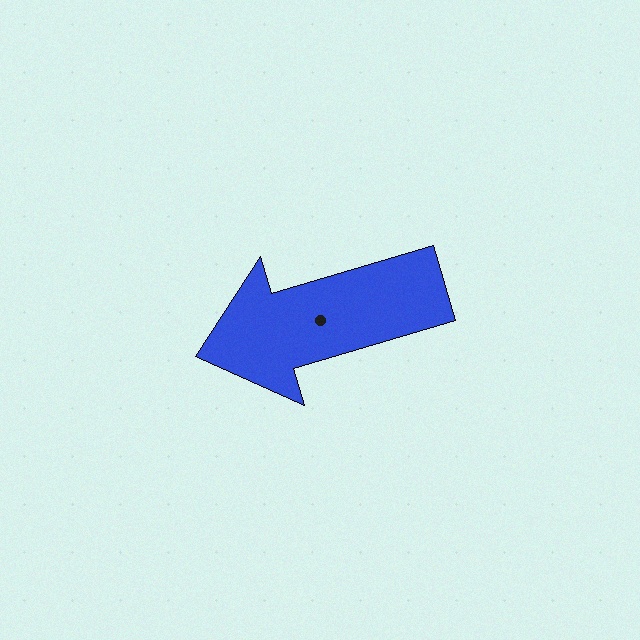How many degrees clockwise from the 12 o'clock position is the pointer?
Approximately 254 degrees.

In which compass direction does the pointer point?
West.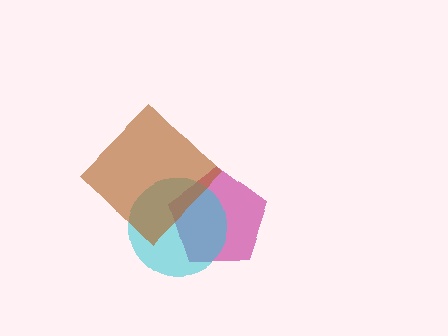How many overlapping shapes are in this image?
There are 3 overlapping shapes in the image.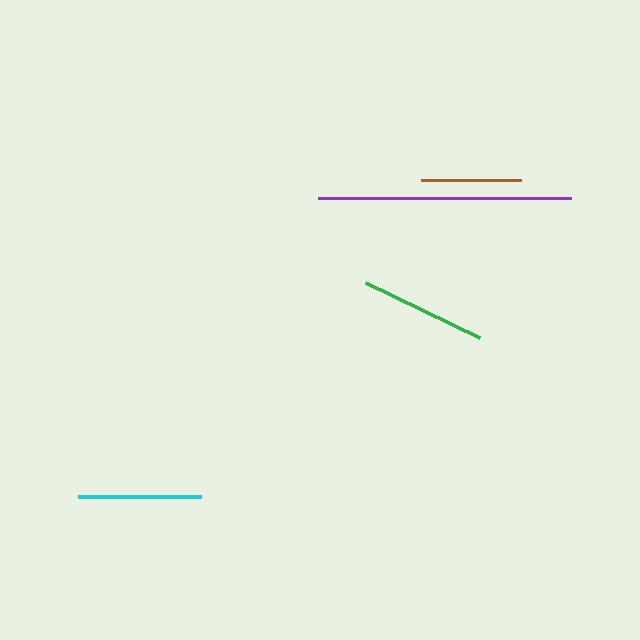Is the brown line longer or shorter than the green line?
The green line is longer than the brown line.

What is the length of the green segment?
The green segment is approximately 127 pixels long.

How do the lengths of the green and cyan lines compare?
The green and cyan lines are approximately the same length.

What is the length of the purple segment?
The purple segment is approximately 252 pixels long.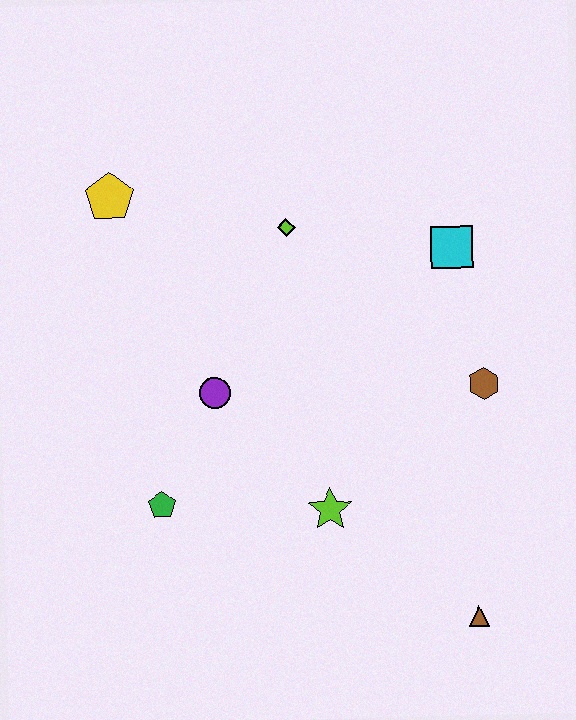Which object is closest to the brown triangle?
The lime star is closest to the brown triangle.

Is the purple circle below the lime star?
No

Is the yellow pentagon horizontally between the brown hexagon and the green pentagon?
No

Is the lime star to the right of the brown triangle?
No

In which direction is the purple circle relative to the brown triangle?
The purple circle is to the left of the brown triangle.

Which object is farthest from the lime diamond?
The brown triangle is farthest from the lime diamond.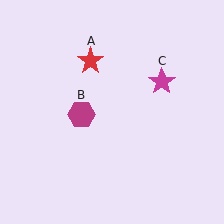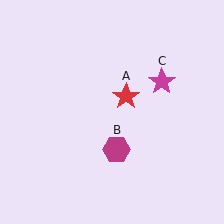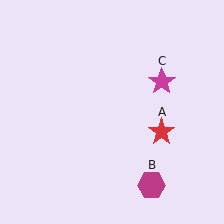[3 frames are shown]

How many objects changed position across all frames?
2 objects changed position: red star (object A), magenta hexagon (object B).